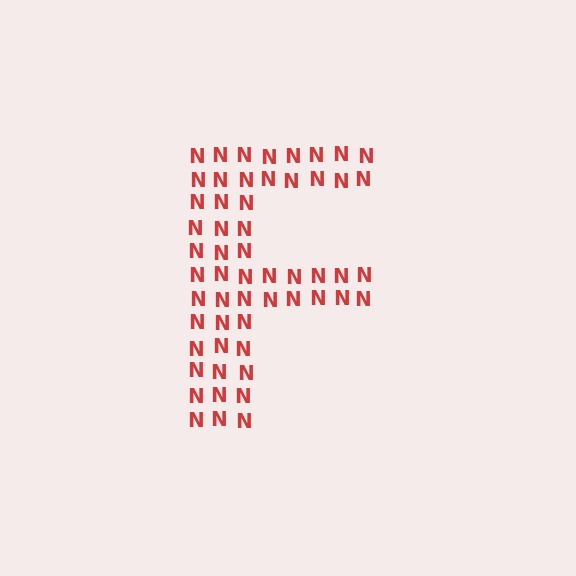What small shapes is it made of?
It is made of small letter N's.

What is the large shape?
The large shape is the letter F.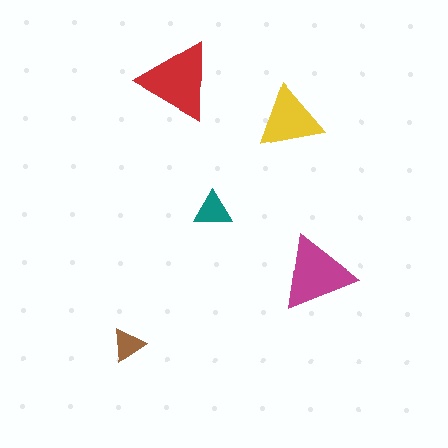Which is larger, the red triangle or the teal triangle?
The red one.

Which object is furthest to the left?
The brown triangle is leftmost.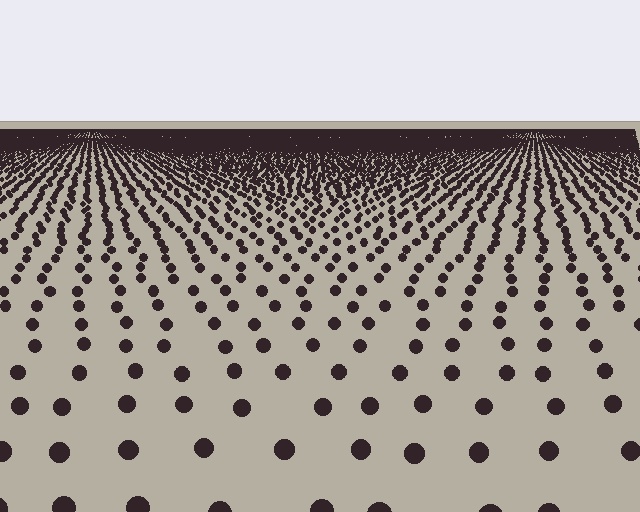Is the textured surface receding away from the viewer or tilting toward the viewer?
The surface is receding away from the viewer. Texture elements get smaller and denser toward the top.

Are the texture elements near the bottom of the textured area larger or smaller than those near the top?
Larger. Near the bottom, elements are closer to the viewer and appear at a bigger on-screen size.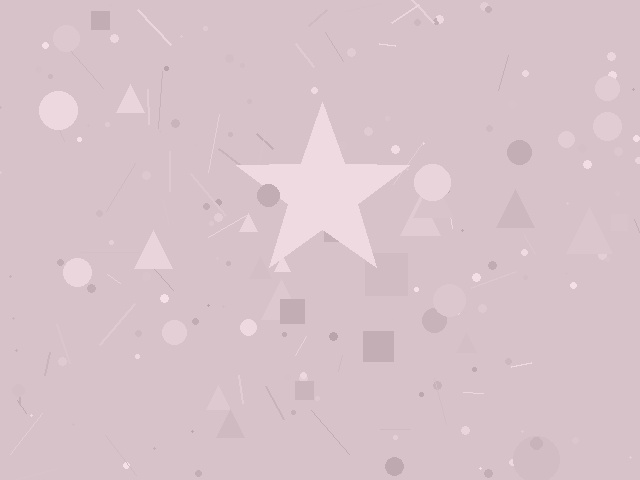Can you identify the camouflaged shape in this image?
The camouflaged shape is a star.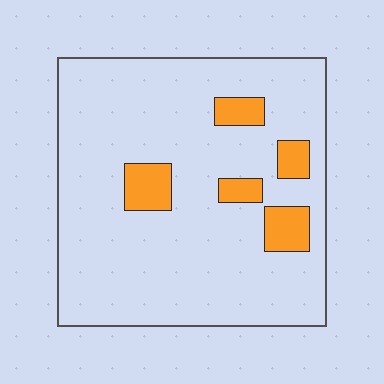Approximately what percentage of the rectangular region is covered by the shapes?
Approximately 10%.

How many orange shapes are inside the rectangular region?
5.